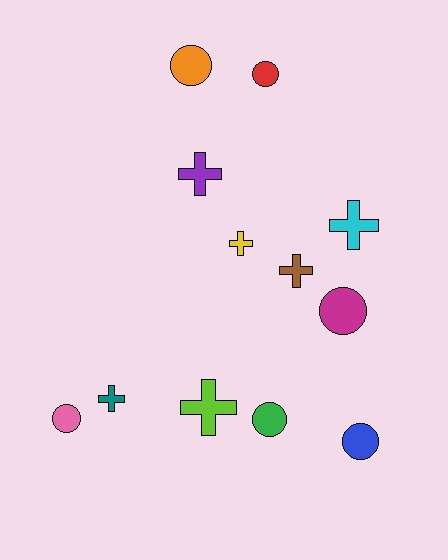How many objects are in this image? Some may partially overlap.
There are 12 objects.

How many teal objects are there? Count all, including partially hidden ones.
There is 1 teal object.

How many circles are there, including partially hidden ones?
There are 6 circles.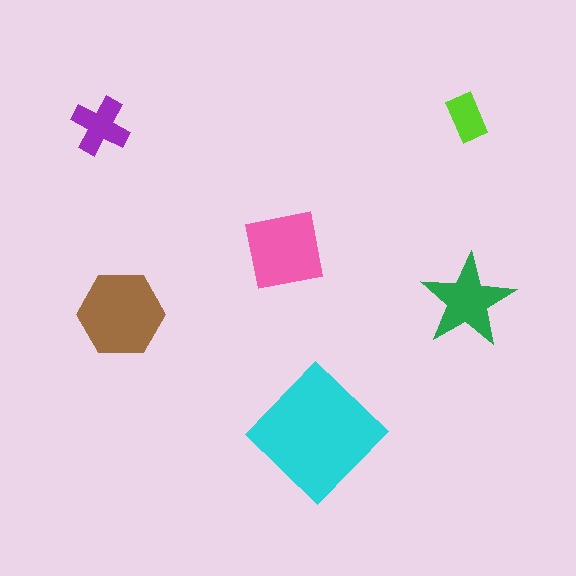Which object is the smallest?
The lime rectangle.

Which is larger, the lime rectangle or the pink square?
The pink square.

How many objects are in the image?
There are 6 objects in the image.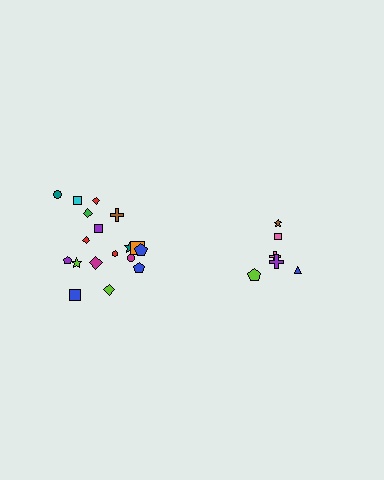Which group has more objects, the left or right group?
The left group.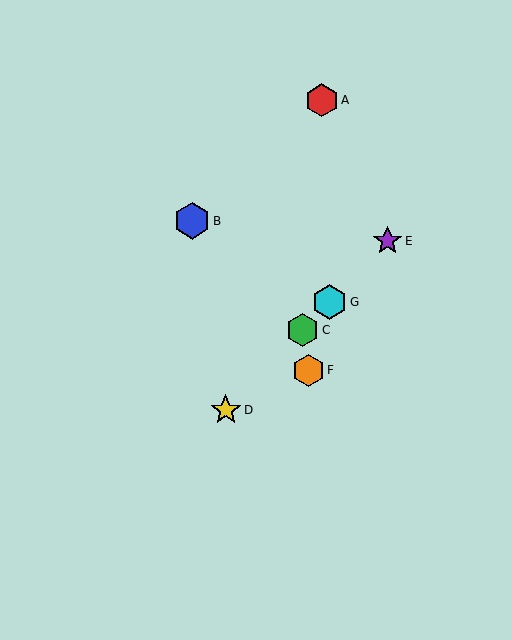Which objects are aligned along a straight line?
Objects C, D, E, G are aligned along a straight line.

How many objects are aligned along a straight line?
4 objects (C, D, E, G) are aligned along a straight line.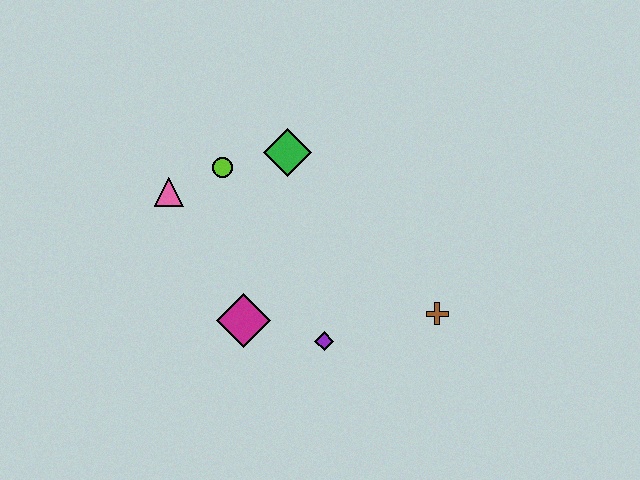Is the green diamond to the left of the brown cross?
Yes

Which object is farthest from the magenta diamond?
The brown cross is farthest from the magenta diamond.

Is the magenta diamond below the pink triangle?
Yes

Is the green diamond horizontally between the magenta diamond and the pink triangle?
No